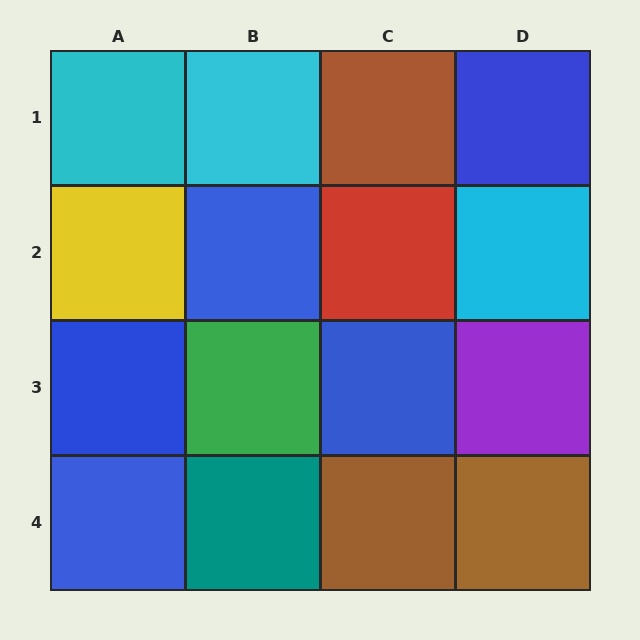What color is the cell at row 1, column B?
Cyan.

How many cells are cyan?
3 cells are cyan.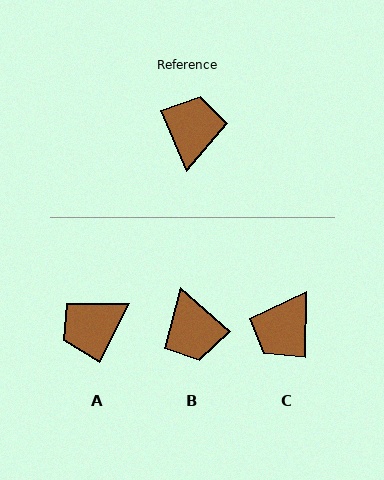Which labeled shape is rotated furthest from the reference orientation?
C, about 156 degrees away.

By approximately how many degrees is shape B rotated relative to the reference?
Approximately 155 degrees clockwise.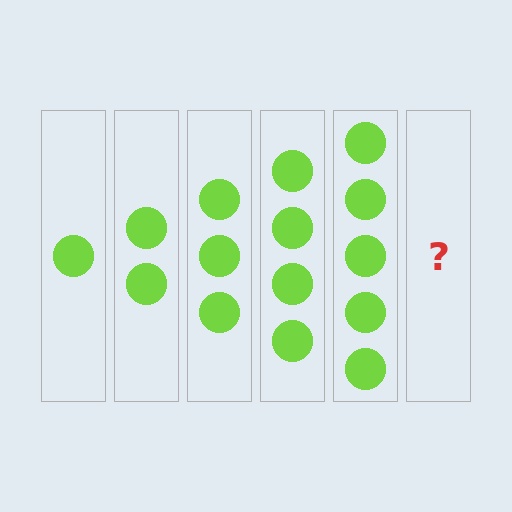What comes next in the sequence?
The next element should be 6 circles.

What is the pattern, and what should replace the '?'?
The pattern is that each step adds one more circle. The '?' should be 6 circles.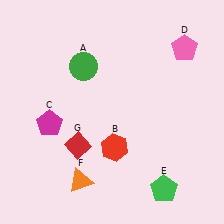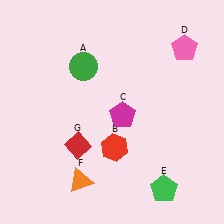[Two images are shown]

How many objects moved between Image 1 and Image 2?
1 object moved between the two images.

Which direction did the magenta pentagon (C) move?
The magenta pentagon (C) moved right.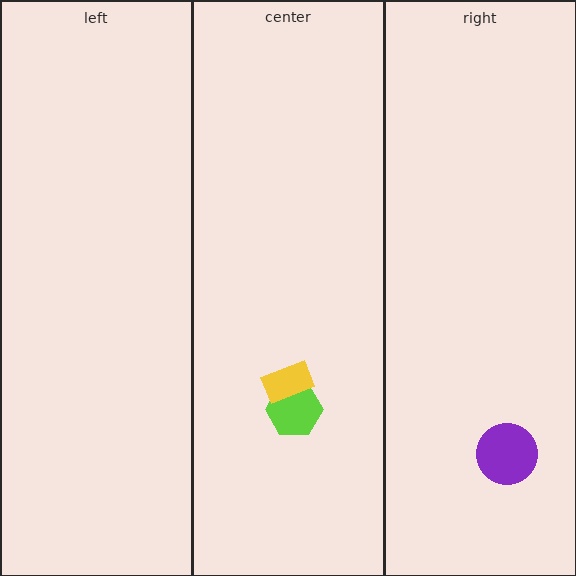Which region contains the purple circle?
The right region.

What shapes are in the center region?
The lime hexagon, the yellow rectangle.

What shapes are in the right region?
The purple circle.